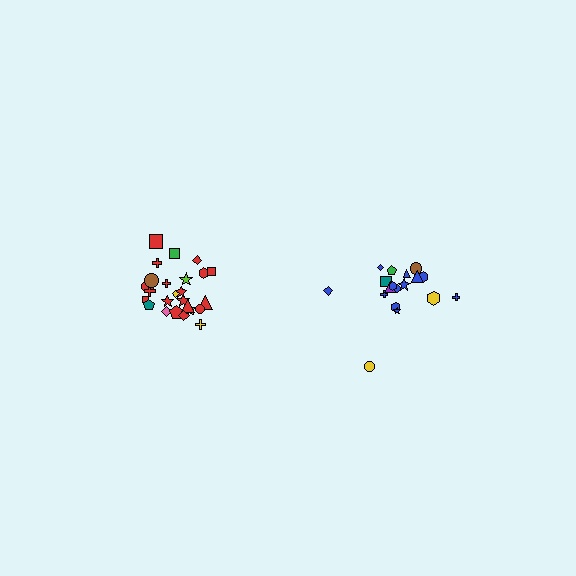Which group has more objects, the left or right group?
The left group.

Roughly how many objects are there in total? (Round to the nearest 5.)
Roughly 45 objects in total.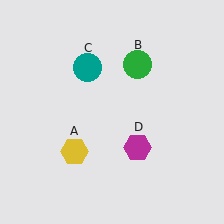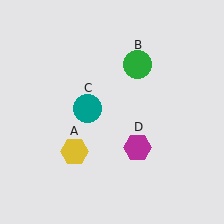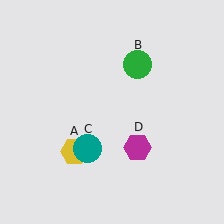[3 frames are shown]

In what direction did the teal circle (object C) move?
The teal circle (object C) moved down.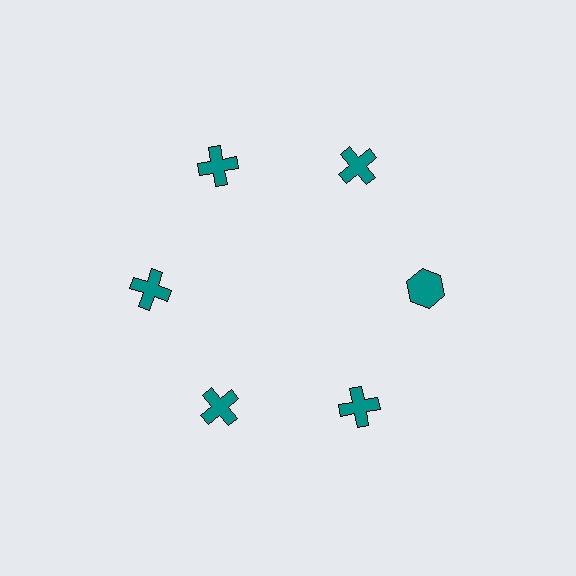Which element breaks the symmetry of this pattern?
The teal hexagon at roughly the 3 o'clock position breaks the symmetry. All other shapes are teal crosses.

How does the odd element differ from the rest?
It has a different shape: hexagon instead of cross.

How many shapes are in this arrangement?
There are 6 shapes arranged in a ring pattern.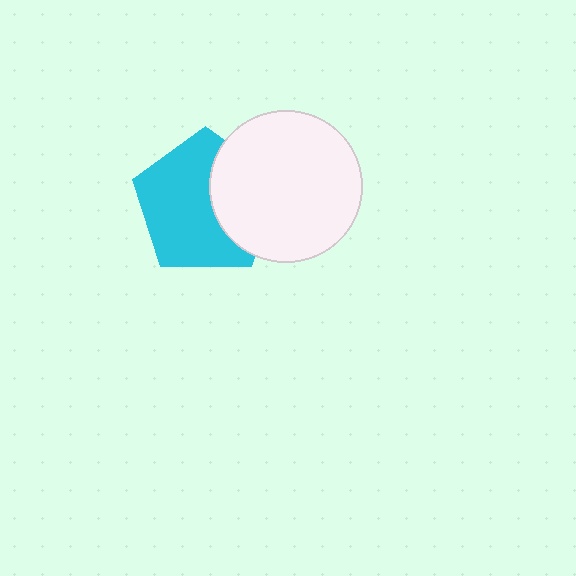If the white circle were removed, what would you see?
You would see the complete cyan pentagon.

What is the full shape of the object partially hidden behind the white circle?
The partially hidden object is a cyan pentagon.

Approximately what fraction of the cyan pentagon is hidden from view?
Roughly 35% of the cyan pentagon is hidden behind the white circle.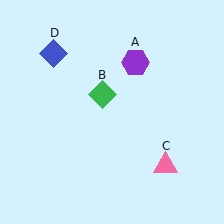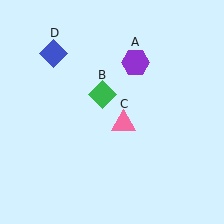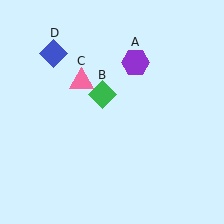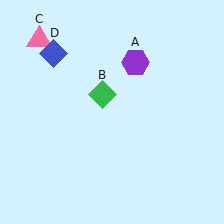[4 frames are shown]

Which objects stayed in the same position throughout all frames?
Purple hexagon (object A) and green diamond (object B) and blue diamond (object D) remained stationary.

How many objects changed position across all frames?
1 object changed position: pink triangle (object C).